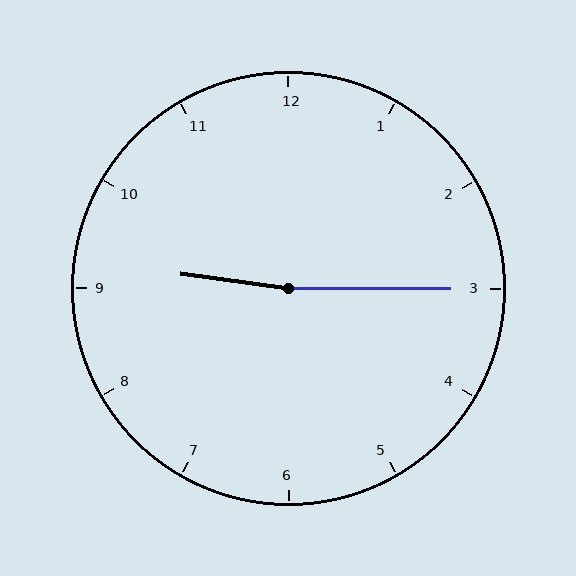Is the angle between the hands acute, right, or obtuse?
It is obtuse.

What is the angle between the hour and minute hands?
Approximately 172 degrees.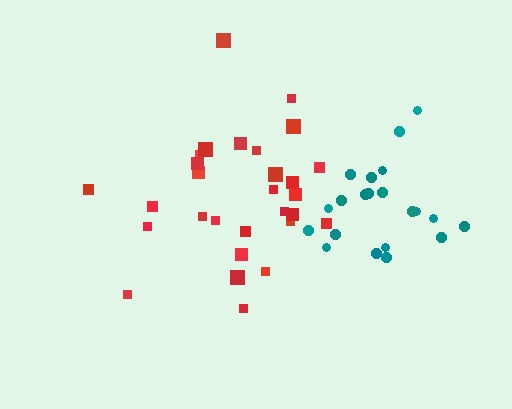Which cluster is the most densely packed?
Teal.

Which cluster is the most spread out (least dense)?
Red.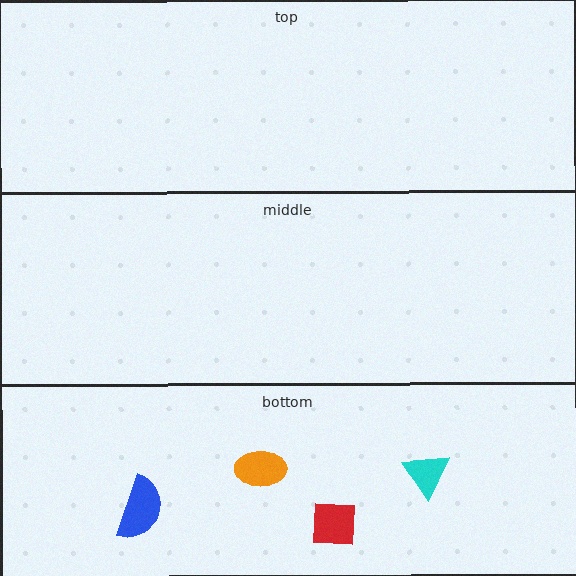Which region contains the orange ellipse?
The bottom region.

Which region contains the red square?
The bottom region.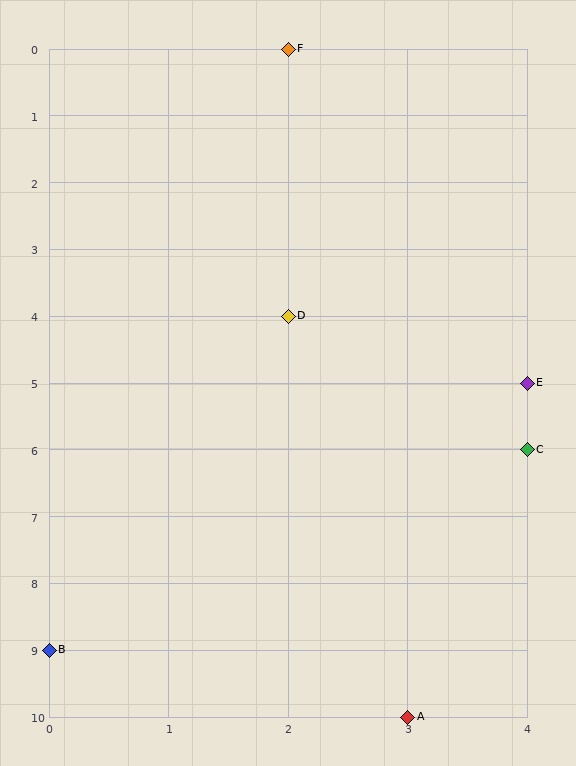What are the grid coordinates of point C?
Point C is at grid coordinates (4, 6).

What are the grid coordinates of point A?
Point A is at grid coordinates (3, 10).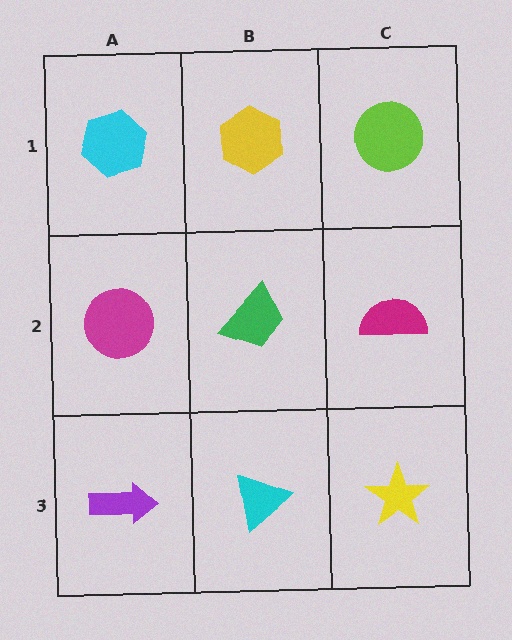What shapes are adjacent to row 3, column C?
A magenta semicircle (row 2, column C), a cyan triangle (row 3, column B).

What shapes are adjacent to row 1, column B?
A green trapezoid (row 2, column B), a cyan hexagon (row 1, column A), a lime circle (row 1, column C).